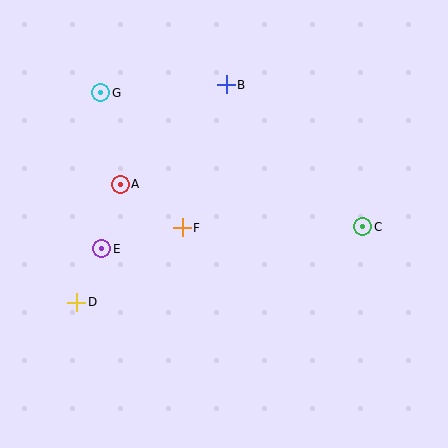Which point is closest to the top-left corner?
Point G is closest to the top-left corner.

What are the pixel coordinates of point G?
Point G is at (101, 93).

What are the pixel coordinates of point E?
Point E is at (102, 249).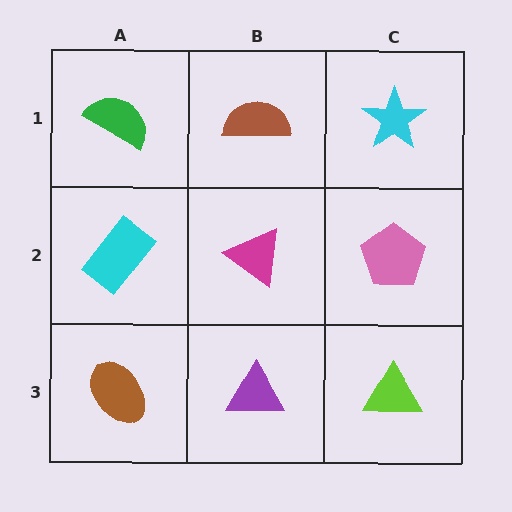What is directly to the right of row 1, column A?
A brown semicircle.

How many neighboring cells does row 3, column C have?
2.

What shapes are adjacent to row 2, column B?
A brown semicircle (row 1, column B), a purple triangle (row 3, column B), a cyan rectangle (row 2, column A), a pink pentagon (row 2, column C).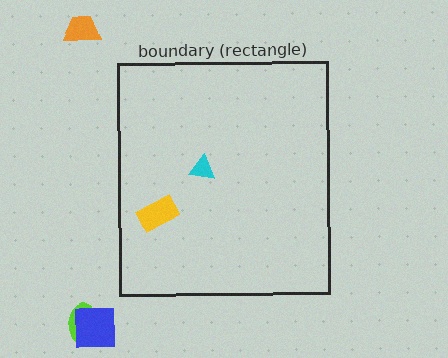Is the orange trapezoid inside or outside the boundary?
Outside.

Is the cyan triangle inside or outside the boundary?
Inside.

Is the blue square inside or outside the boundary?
Outside.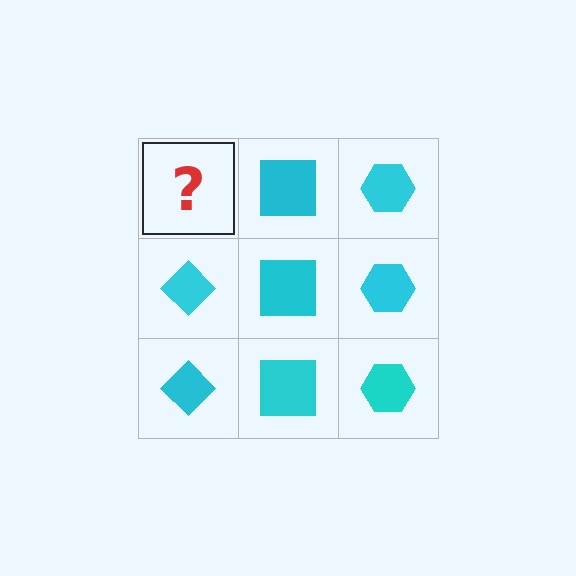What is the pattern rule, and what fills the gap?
The rule is that each column has a consistent shape. The gap should be filled with a cyan diamond.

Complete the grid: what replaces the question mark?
The question mark should be replaced with a cyan diamond.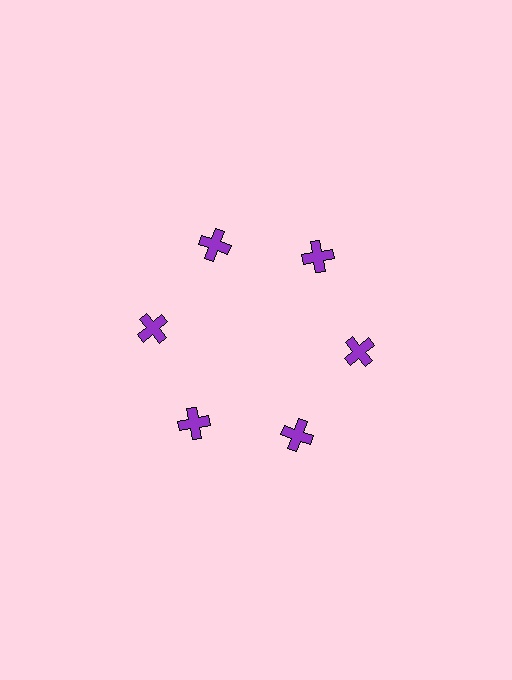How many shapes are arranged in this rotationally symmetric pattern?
There are 6 shapes, arranged in 6 groups of 1.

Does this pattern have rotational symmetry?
Yes, this pattern has 6-fold rotational symmetry. It looks the same after rotating 60 degrees around the center.